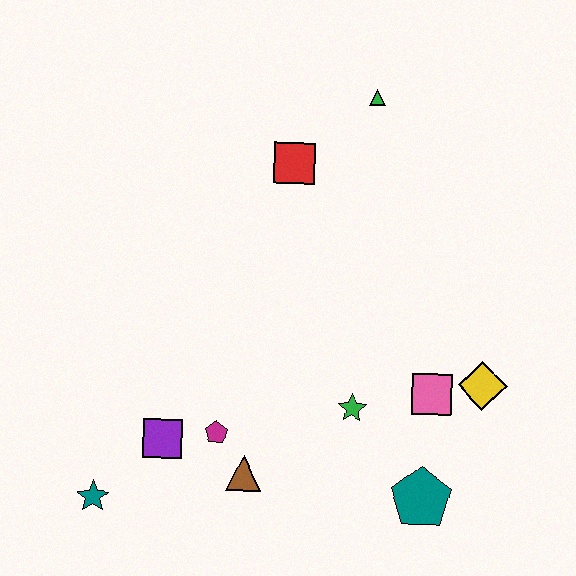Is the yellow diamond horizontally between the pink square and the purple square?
No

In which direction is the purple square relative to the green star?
The purple square is to the left of the green star.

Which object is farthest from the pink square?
The teal star is farthest from the pink square.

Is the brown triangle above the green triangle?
No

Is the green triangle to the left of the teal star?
No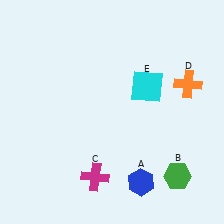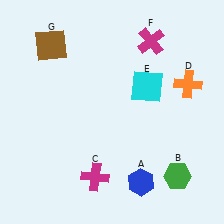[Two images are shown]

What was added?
A magenta cross (F), a brown square (G) were added in Image 2.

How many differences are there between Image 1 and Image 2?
There are 2 differences between the two images.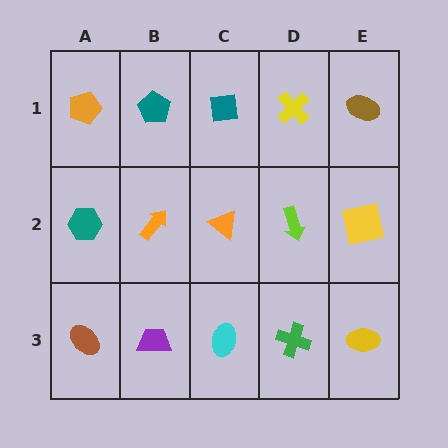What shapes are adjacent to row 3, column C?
An orange triangle (row 2, column C), a purple trapezoid (row 3, column B), a green cross (row 3, column D).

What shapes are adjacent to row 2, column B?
A teal pentagon (row 1, column B), a purple trapezoid (row 3, column B), a teal hexagon (row 2, column A), an orange triangle (row 2, column C).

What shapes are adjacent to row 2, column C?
A teal square (row 1, column C), a cyan ellipse (row 3, column C), an orange arrow (row 2, column B), a lime arrow (row 2, column D).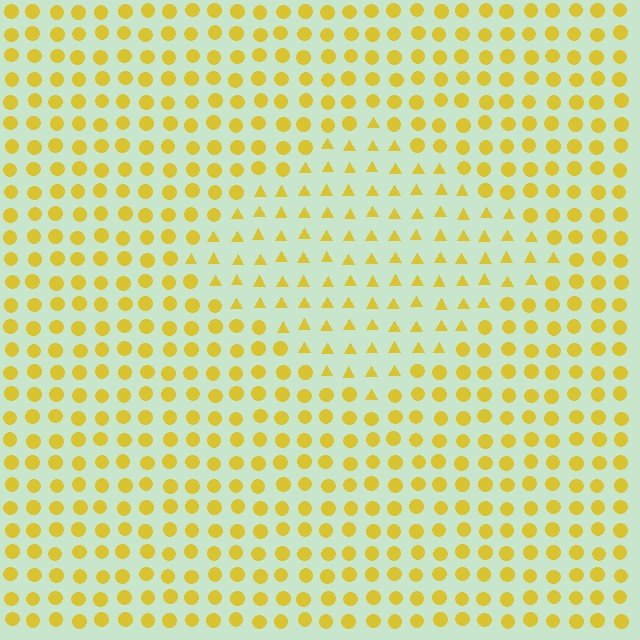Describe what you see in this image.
The image is filled with small yellow elements arranged in a uniform grid. A diamond-shaped region contains triangles, while the surrounding area contains circles. The boundary is defined purely by the change in element shape.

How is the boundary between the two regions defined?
The boundary is defined by a change in element shape: triangles inside vs. circles outside. All elements share the same color and spacing.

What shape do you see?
I see a diamond.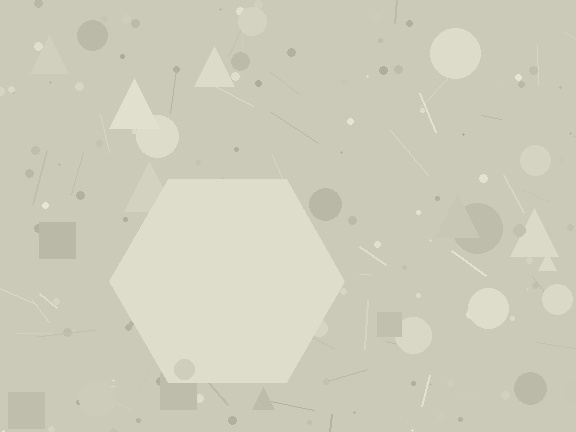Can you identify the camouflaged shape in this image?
The camouflaged shape is a hexagon.